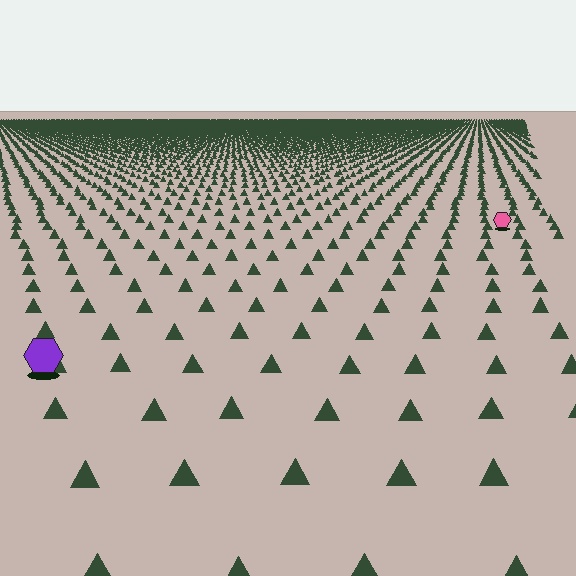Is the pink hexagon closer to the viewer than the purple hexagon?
No. The purple hexagon is closer — you can tell from the texture gradient: the ground texture is coarser near it.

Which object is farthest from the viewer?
The pink hexagon is farthest from the viewer. It appears smaller and the ground texture around it is denser.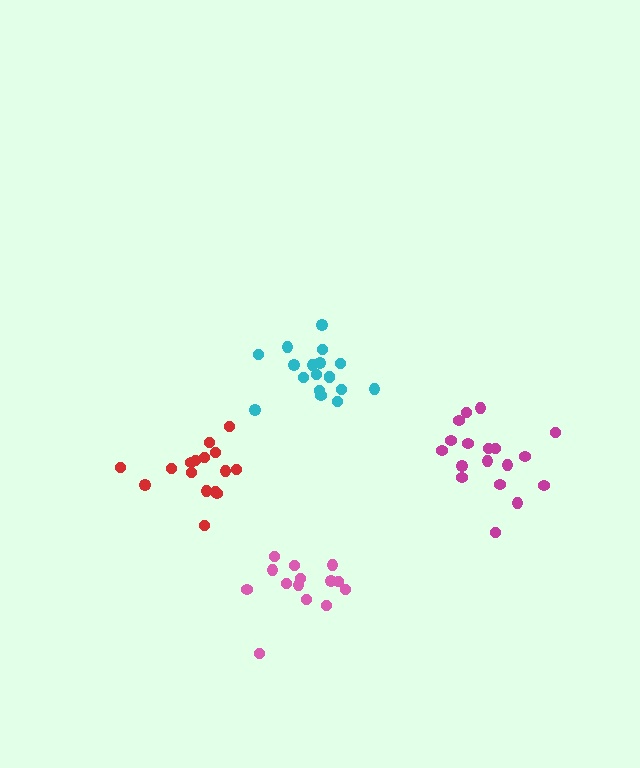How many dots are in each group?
Group 1: 18 dots, Group 2: 14 dots, Group 3: 18 dots, Group 4: 16 dots (66 total).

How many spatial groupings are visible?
There are 4 spatial groupings.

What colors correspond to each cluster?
The clusters are colored: magenta, pink, cyan, red.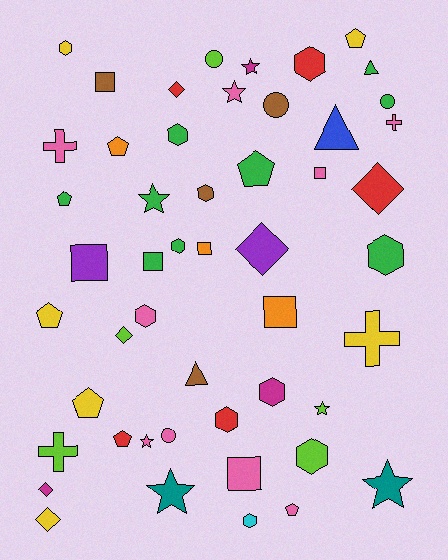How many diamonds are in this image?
There are 6 diamonds.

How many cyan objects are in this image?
There is 1 cyan object.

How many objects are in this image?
There are 50 objects.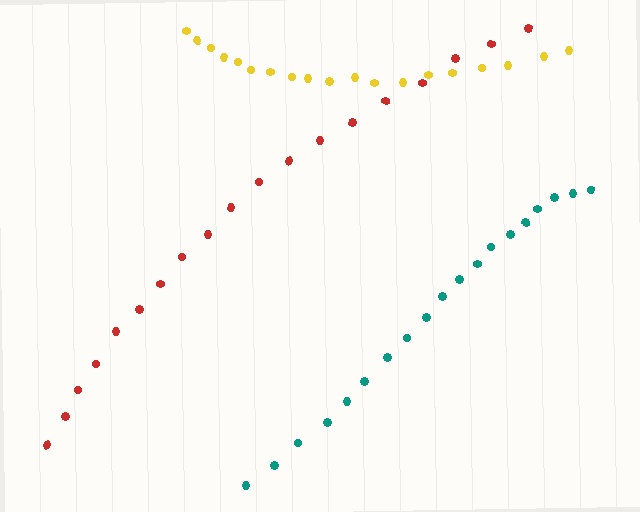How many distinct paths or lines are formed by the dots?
There are 3 distinct paths.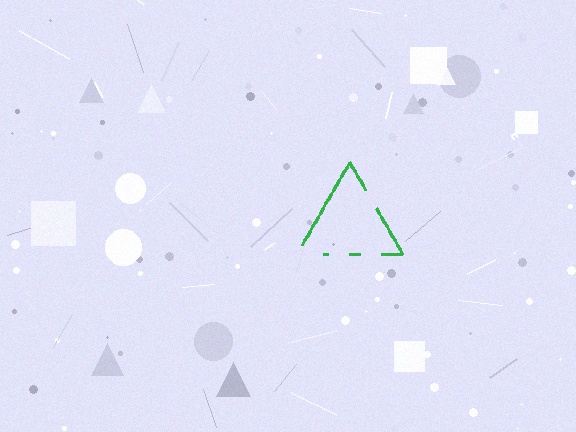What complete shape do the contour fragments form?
The contour fragments form a triangle.